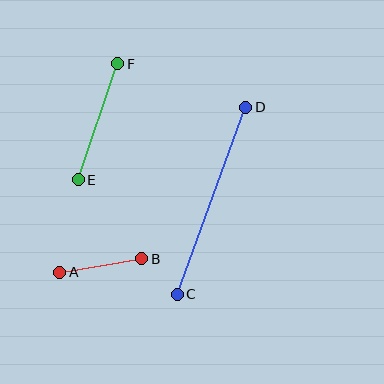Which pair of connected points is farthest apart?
Points C and D are farthest apart.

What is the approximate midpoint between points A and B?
The midpoint is at approximately (101, 265) pixels.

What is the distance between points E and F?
The distance is approximately 123 pixels.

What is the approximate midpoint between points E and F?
The midpoint is at approximately (98, 122) pixels.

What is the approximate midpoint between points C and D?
The midpoint is at approximately (211, 201) pixels.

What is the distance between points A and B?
The distance is approximately 83 pixels.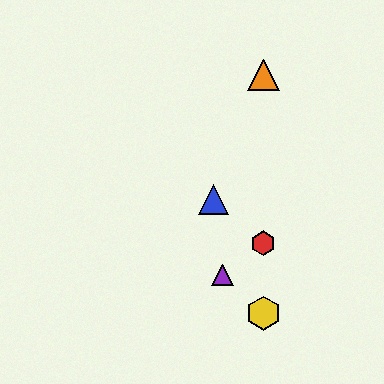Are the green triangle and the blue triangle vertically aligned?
No, the green triangle is at x≈263 and the blue triangle is at x≈213.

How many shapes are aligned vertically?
4 shapes (the red hexagon, the green triangle, the yellow hexagon, the orange triangle) are aligned vertically.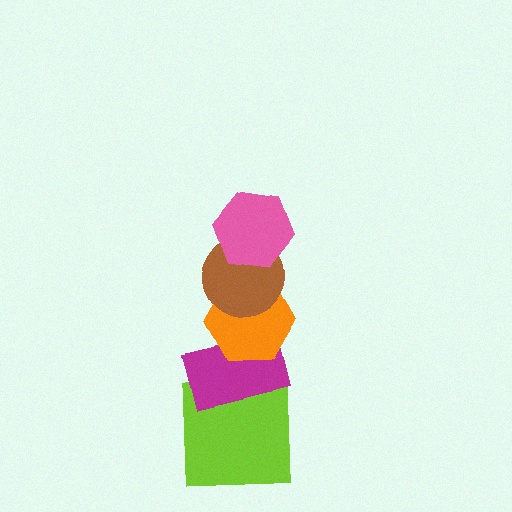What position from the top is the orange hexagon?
The orange hexagon is 3rd from the top.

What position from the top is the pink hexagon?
The pink hexagon is 1st from the top.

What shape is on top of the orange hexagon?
The brown circle is on top of the orange hexagon.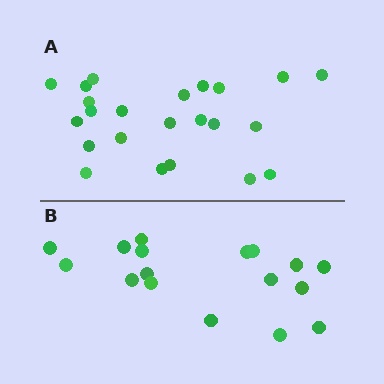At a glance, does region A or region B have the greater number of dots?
Region A (the top region) has more dots.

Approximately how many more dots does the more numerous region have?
Region A has about 6 more dots than region B.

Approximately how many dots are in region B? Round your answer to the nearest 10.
About 20 dots. (The exact count is 17, which rounds to 20.)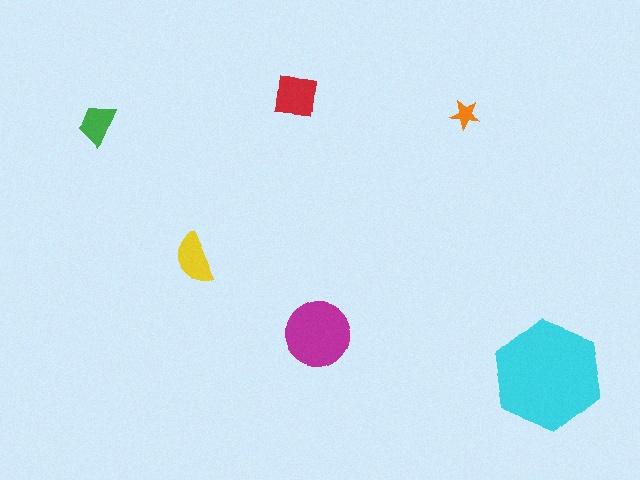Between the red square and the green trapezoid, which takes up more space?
The red square.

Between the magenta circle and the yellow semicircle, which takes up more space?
The magenta circle.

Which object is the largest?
The cyan hexagon.